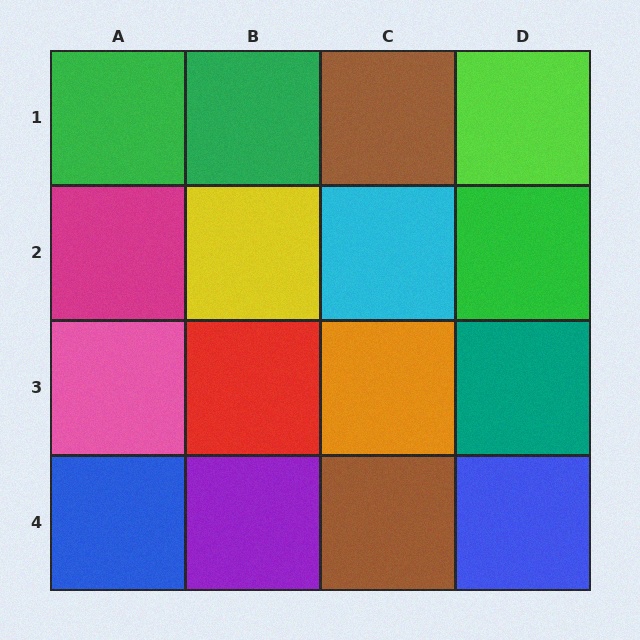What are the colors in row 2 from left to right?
Magenta, yellow, cyan, green.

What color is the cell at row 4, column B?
Purple.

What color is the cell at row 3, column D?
Teal.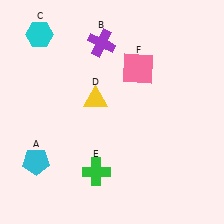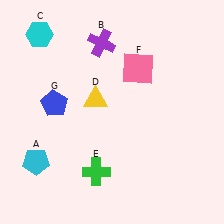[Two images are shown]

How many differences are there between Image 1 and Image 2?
There is 1 difference between the two images.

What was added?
A blue pentagon (G) was added in Image 2.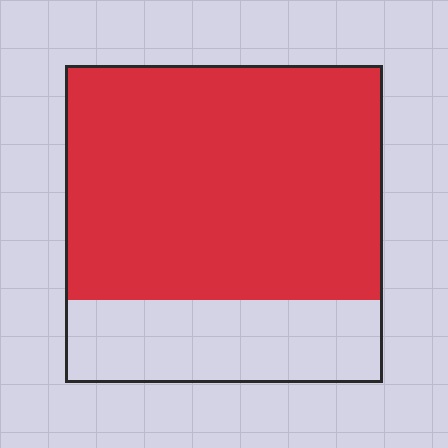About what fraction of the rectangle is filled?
About three quarters (3/4).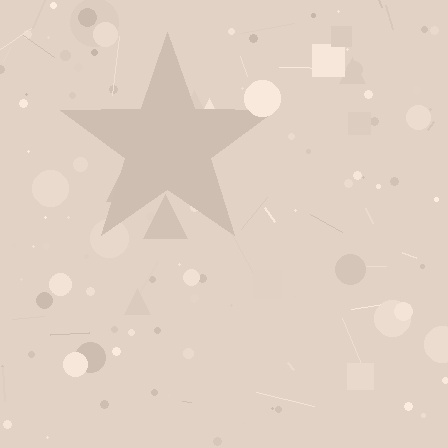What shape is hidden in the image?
A star is hidden in the image.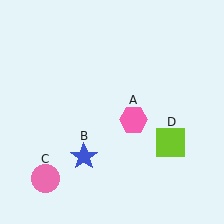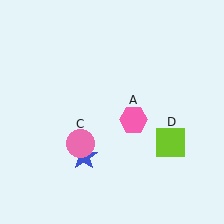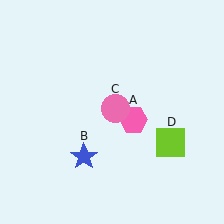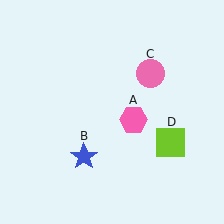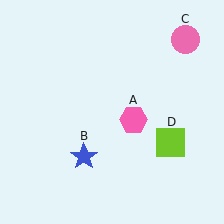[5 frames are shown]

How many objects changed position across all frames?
1 object changed position: pink circle (object C).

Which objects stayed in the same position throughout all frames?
Pink hexagon (object A) and blue star (object B) and lime square (object D) remained stationary.